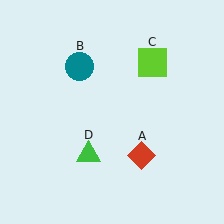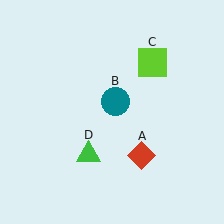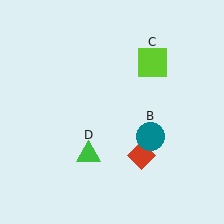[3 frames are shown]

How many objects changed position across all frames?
1 object changed position: teal circle (object B).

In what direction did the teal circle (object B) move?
The teal circle (object B) moved down and to the right.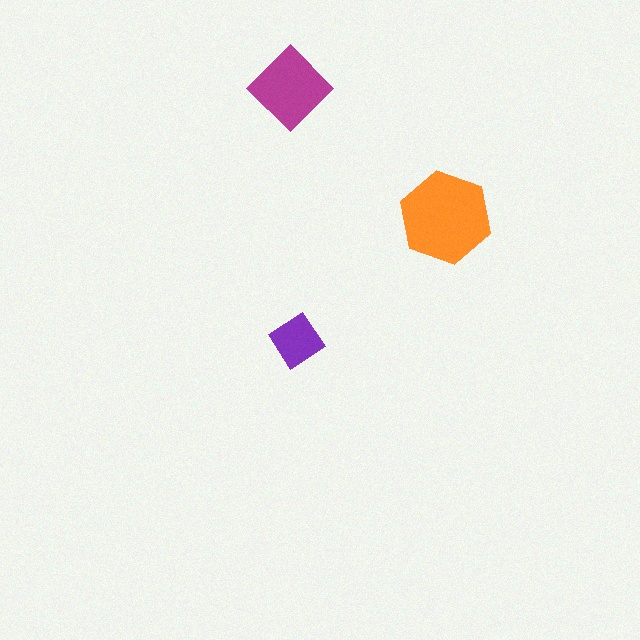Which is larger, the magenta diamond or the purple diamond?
The magenta diamond.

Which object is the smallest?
The purple diamond.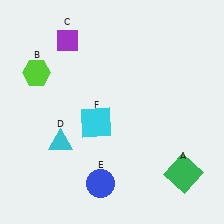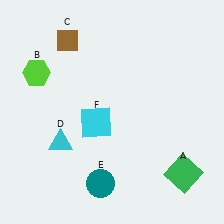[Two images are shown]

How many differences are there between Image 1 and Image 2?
There are 2 differences between the two images.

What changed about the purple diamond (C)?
In Image 1, C is purple. In Image 2, it changed to brown.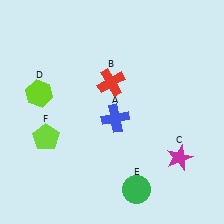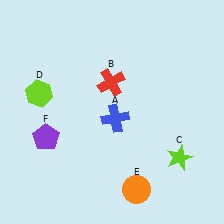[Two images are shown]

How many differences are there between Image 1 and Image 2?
There are 3 differences between the two images.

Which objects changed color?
C changed from magenta to lime. E changed from green to orange. F changed from lime to purple.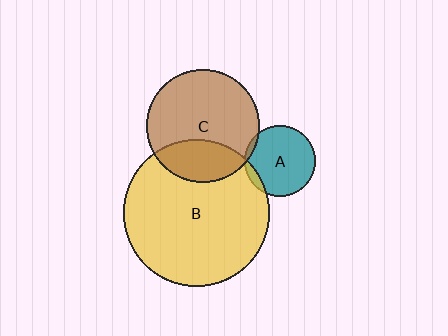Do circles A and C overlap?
Yes.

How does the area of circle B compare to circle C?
Approximately 1.7 times.